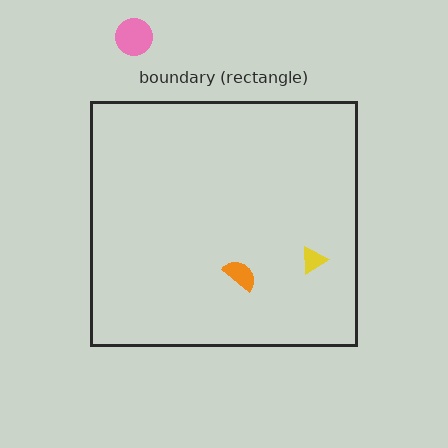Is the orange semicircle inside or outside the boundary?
Inside.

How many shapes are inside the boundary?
2 inside, 1 outside.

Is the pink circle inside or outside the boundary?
Outside.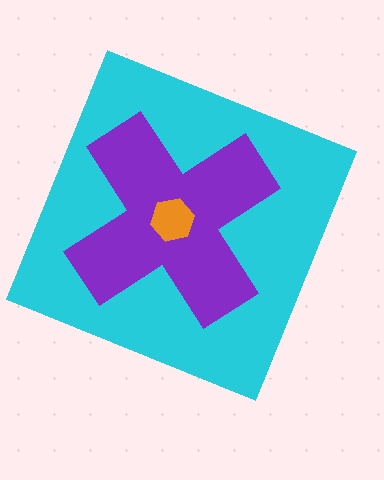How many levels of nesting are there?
3.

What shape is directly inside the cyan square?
The purple cross.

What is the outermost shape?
The cyan square.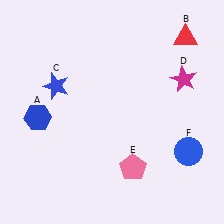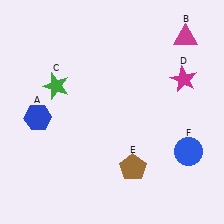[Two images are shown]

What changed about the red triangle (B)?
In Image 1, B is red. In Image 2, it changed to magenta.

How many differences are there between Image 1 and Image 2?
There are 3 differences between the two images.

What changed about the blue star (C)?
In Image 1, C is blue. In Image 2, it changed to green.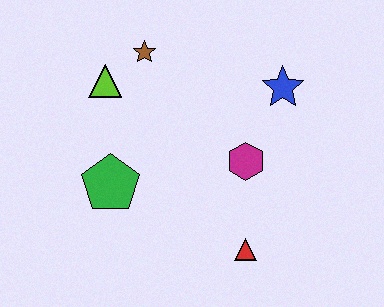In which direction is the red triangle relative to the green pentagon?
The red triangle is to the right of the green pentagon.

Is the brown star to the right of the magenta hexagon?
No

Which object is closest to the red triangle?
The magenta hexagon is closest to the red triangle.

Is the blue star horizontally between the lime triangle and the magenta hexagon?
No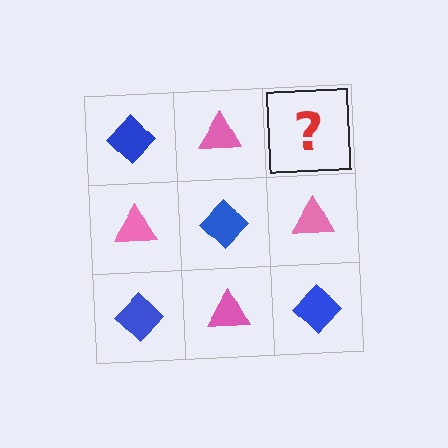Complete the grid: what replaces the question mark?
The question mark should be replaced with a blue diamond.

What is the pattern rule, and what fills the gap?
The rule is that it alternates blue diamond and pink triangle in a checkerboard pattern. The gap should be filled with a blue diamond.